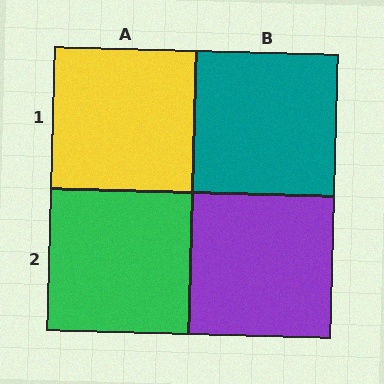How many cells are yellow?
1 cell is yellow.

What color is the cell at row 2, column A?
Green.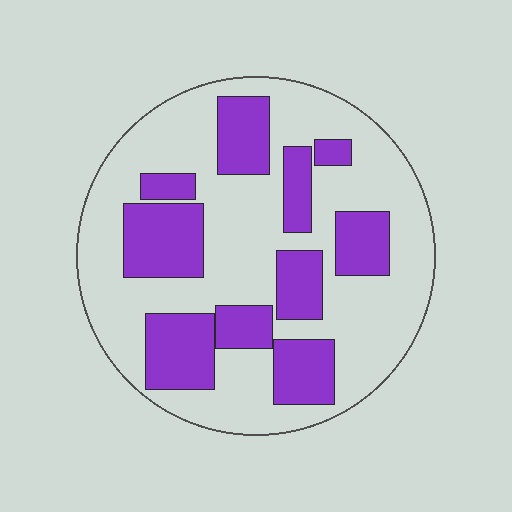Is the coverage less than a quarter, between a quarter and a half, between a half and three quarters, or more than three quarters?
Between a quarter and a half.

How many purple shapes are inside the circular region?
10.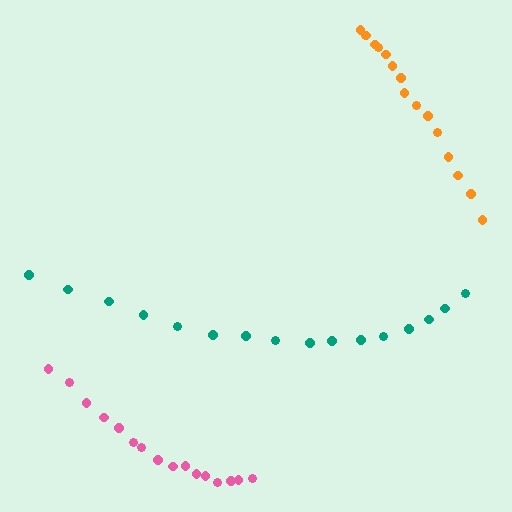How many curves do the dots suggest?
There are 3 distinct paths.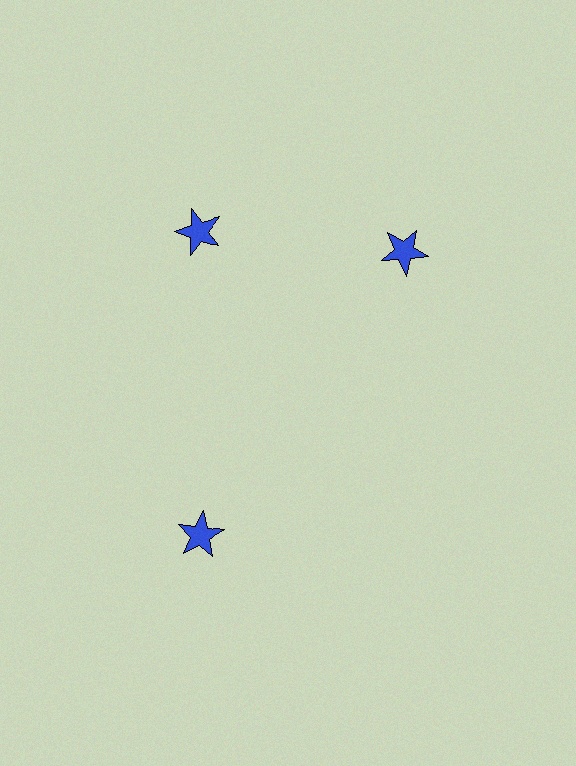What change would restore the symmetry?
The symmetry would be restored by rotating it back into even spacing with its neighbors so that all 3 stars sit at equal angles and equal distance from the center.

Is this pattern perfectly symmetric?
No. The 3 blue stars are arranged in a ring, but one element near the 3 o'clock position is rotated out of alignment along the ring, breaking the 3-fold rotational symmetry.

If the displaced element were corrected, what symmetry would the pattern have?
It would have 3-fold rotational symmetry — the pattern would map onto itself every 120 degrees.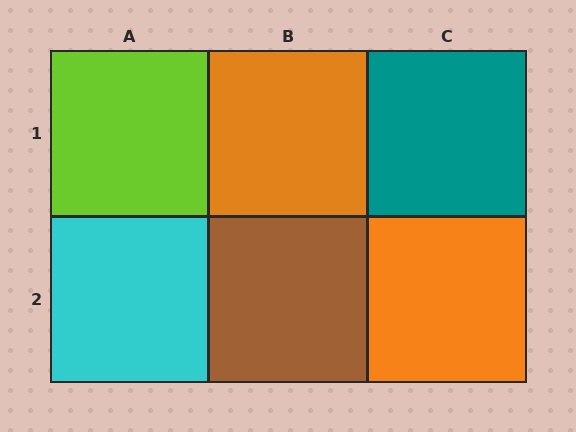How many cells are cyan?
1 cell is cyan.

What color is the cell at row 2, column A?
Cyan.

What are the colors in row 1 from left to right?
Lime, orange, teal.